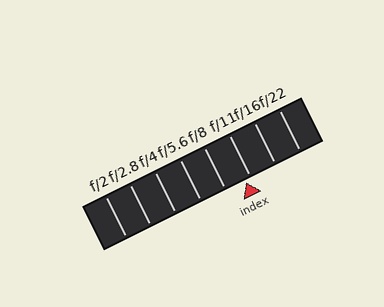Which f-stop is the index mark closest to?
The index mark is closest to f/11.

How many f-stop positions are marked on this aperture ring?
There are 8 f-stop positions marked.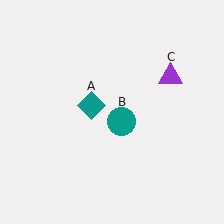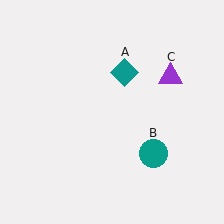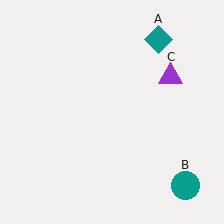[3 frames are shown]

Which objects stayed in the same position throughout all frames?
Purple triangle (object C) remained stationary.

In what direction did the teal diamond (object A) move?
The teal diamond (object A) moved up and to the right.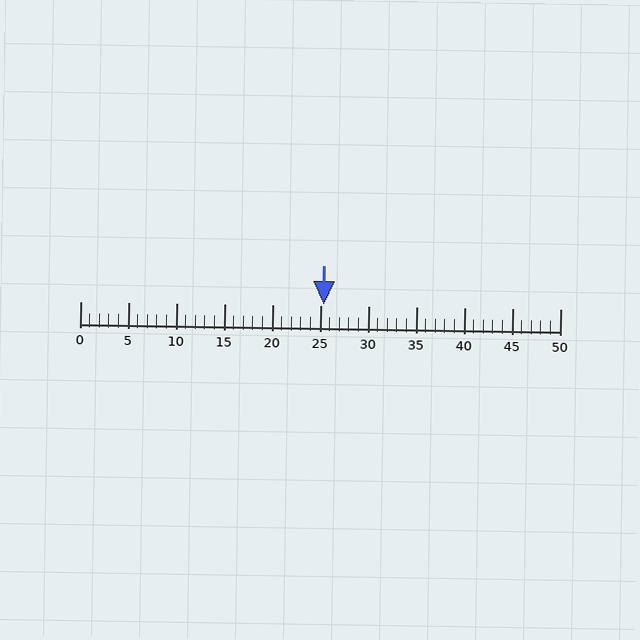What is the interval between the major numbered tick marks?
The major tick marks are spaced 5 units apart.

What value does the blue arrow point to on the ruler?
The blue arrow points to approximately 25.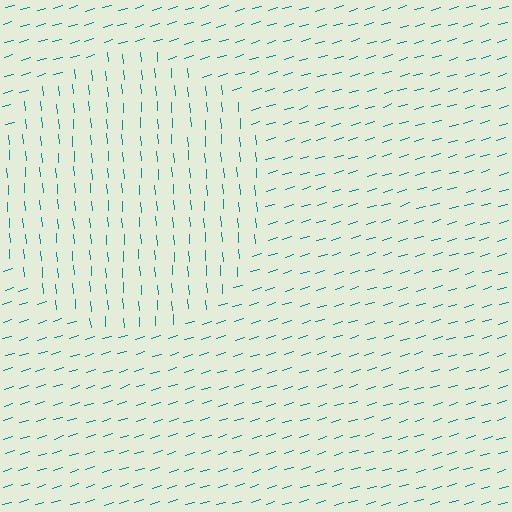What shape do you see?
I see a circle.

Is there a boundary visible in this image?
Yes, there is a texture boundary formed by a change in line orientation.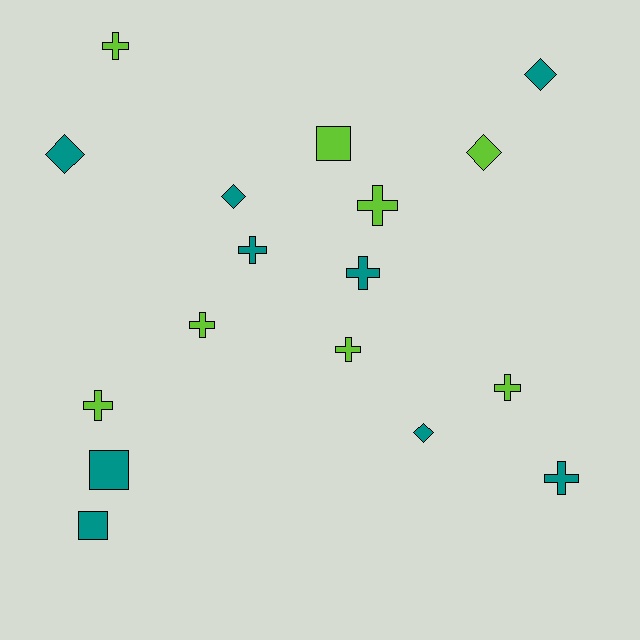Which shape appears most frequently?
Cross, with 9 objects.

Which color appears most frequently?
Teal, with 9 objects.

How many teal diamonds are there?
There are 4 teal diamonds.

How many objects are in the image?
There are 17 objects.